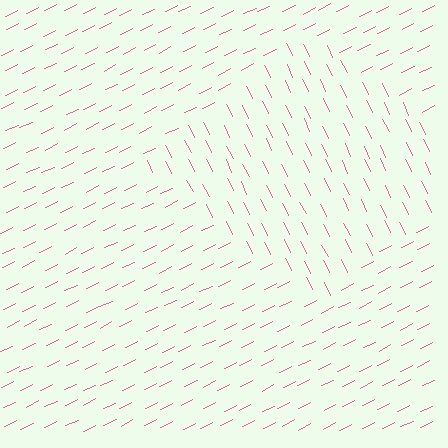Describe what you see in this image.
The image is filled with small pink line segments. A diamond region in the image has lines oriented differently from the surrounding lines, creating a visible texture boundary.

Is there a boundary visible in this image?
Yes, there is a texture boundary formed by a change in line orientation.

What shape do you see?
I see a diamond.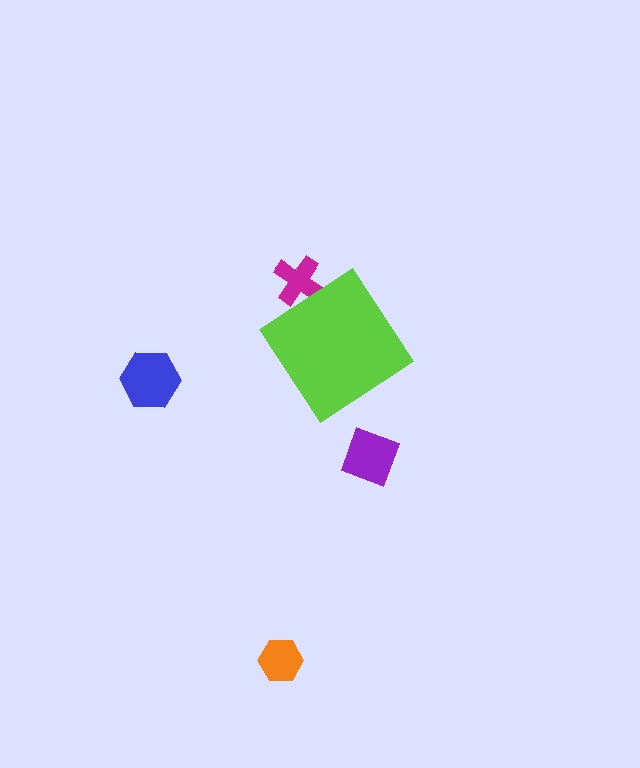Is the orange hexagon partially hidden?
No, the orange hexagon is fully visible.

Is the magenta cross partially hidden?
Yes, the magenta cross is partially hidden behind the lime diamond.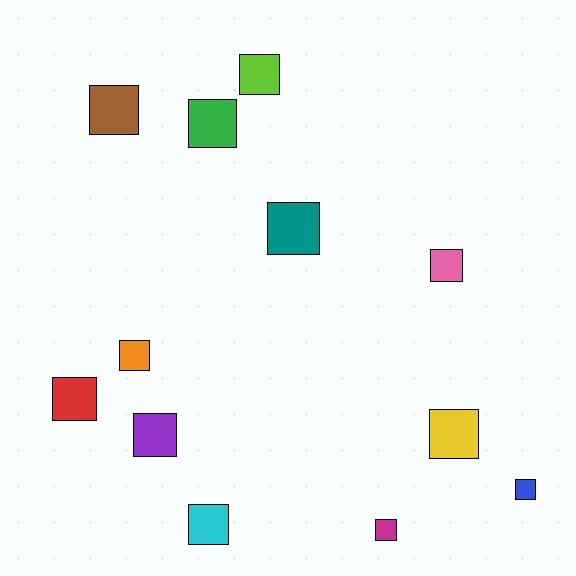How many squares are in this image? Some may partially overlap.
There are 12 squares.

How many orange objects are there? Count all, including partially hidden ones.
There is 1 orange object.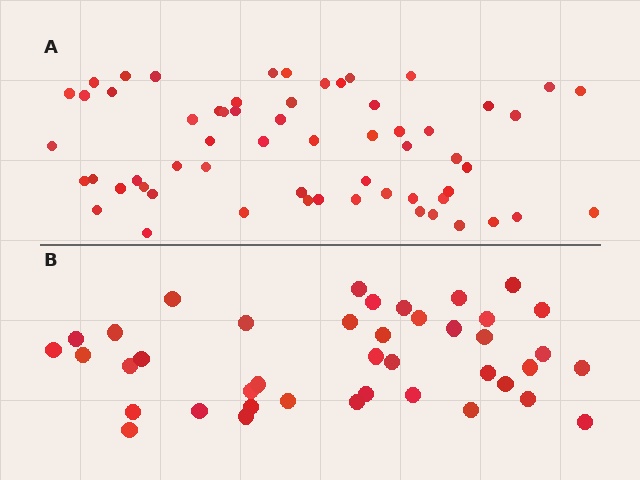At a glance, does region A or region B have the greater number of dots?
Region A (the top region) has more dots.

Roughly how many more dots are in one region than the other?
Region A has approximately 20 more dots than region B.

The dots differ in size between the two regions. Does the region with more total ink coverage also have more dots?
No. Region B has more total ink coverage because its dots are larger, but region A actually contains more individual dots. Total area can be misleading — the number of items is what matters here.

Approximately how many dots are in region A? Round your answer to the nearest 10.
About 60 dots.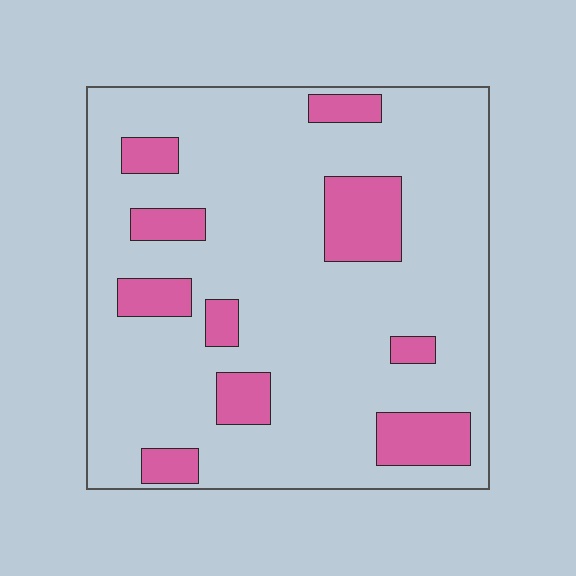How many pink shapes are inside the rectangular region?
10.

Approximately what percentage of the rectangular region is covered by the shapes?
Approximately 20%.